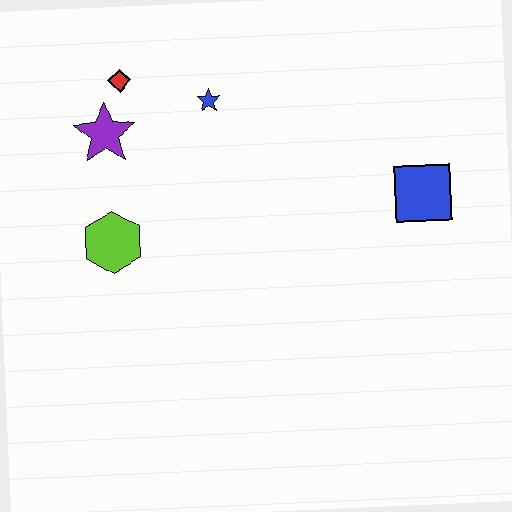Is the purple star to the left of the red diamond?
Yes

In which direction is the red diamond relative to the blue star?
The red diamond is to the left of the blue star.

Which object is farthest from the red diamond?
The blue square is farthest from the red diamond.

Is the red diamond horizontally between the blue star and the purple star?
Yes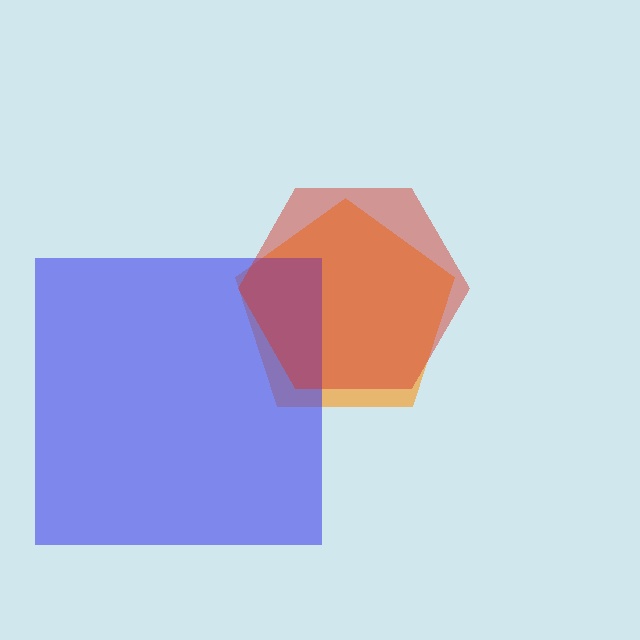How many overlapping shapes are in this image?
There are 3 overlapping shapes in the image.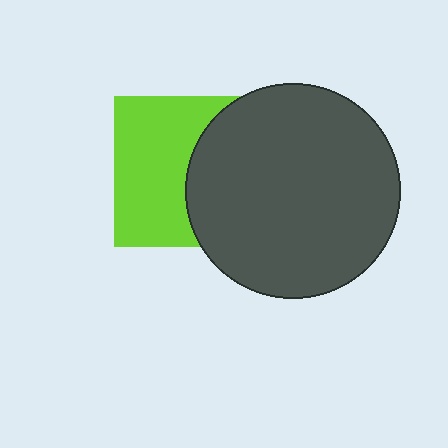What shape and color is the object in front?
The object in front is a dark gray circle.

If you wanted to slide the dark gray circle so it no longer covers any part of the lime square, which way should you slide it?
Slide it right — that is the most direct way to separate the two shapes.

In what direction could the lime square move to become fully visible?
The lime square could move left. That would shift it out from behind the dark gray circle entirely.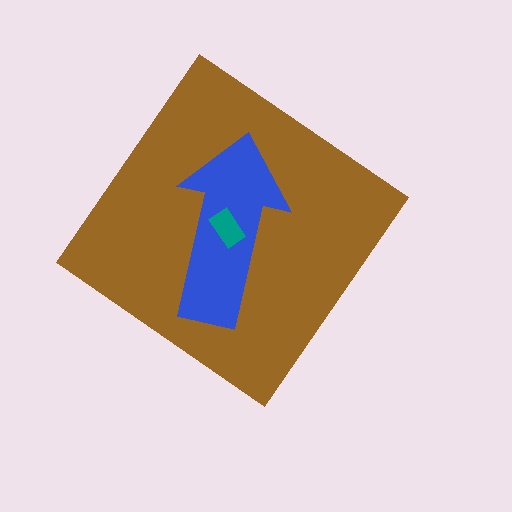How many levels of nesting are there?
3.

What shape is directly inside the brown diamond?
The blue arrow.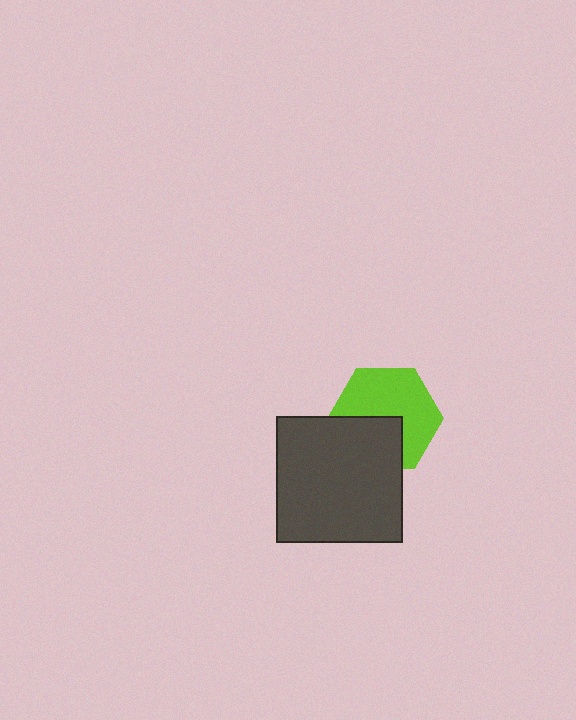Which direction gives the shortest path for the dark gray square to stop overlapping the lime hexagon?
Moving down gives the shortest separation.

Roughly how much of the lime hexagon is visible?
About half of it is visible (roughly 62%).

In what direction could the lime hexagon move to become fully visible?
The lime hexagon could move up. That would shift it out from behind the dark gray square entirely.